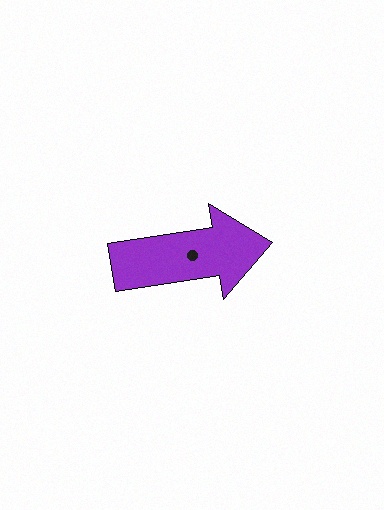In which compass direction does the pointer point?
East.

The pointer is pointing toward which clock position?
Roughly 3 o'clock.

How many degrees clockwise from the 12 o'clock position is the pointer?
Approximately 81 degrees.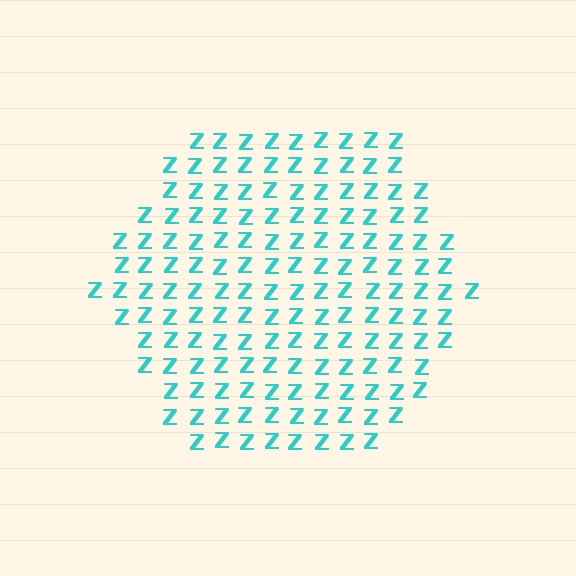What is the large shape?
The large shape is a hexagon.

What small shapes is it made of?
It is made of small letter Z's.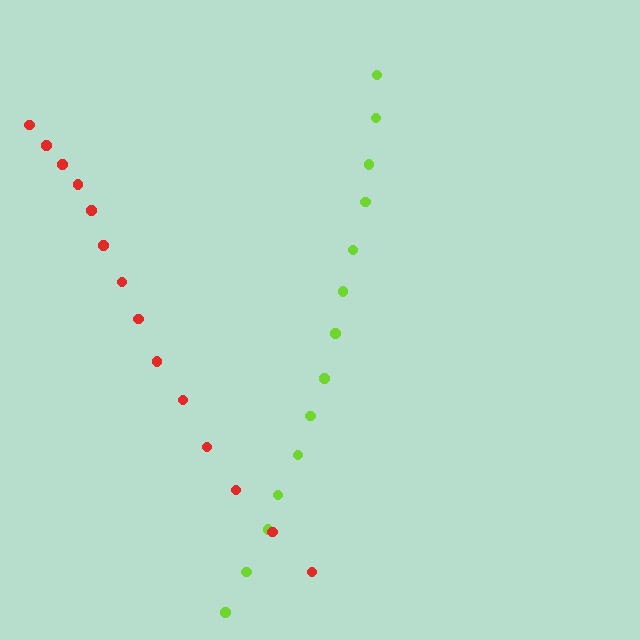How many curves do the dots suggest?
There are 2 distinct paths.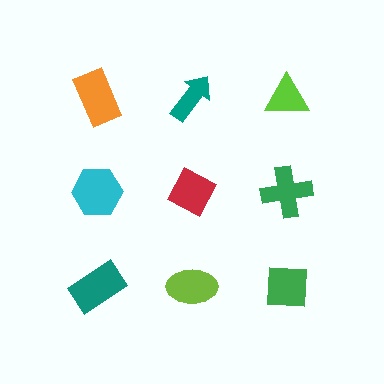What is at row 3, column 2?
A lime ellipse.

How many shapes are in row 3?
3 shapes.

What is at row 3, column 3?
A green square.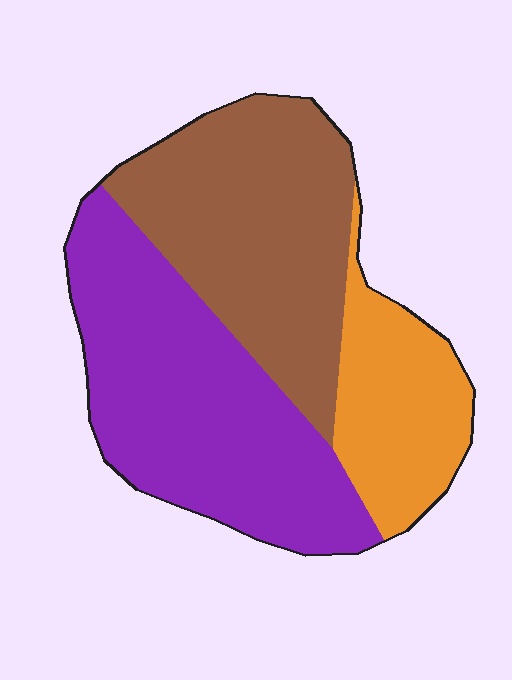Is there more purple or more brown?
Purple.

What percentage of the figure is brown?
Brown takes up about three eighths (3/8) of the figure.